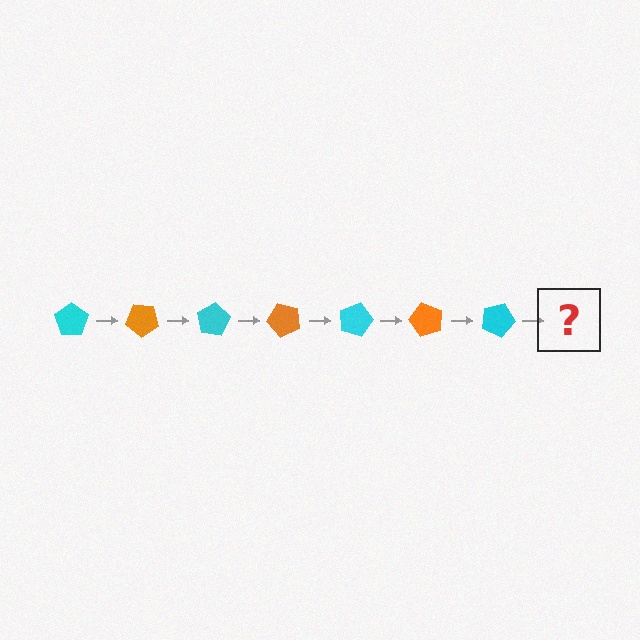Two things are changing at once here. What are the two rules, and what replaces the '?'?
The two rules are that it rotates 40 degrees each step and the color cycles through cyan and orange. The '?' should be an orange pentagon, rotated 280 degrees from the start.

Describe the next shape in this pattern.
It should be an orange pentagon, rotated 280 degrees from the start.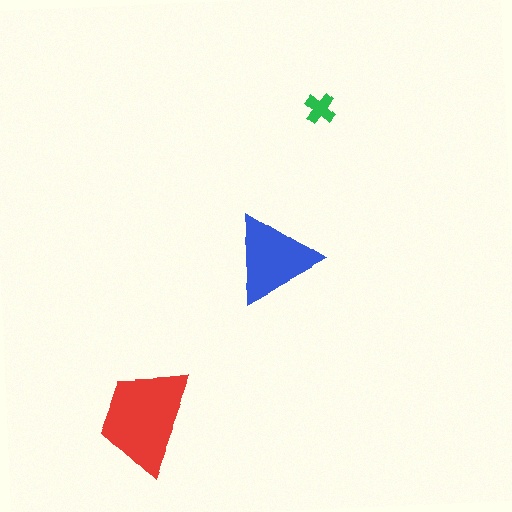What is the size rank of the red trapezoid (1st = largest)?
1st.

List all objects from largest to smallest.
The red trapezoid, the blue triangle, the green cross.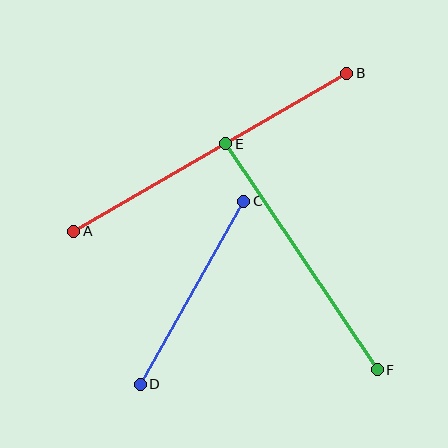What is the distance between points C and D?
The distance is approximately 210 pixels.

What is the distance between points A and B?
The distance is approximately 315 pixels.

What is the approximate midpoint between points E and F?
The midpoint is at approximately (302, 257) pixels.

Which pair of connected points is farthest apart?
Points A and B are farthest apart.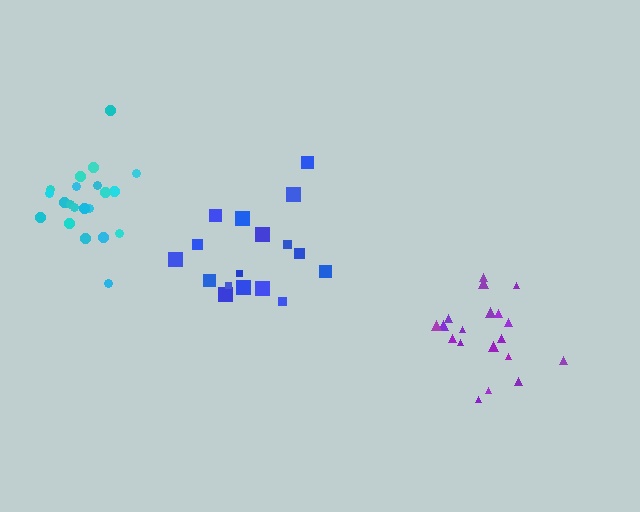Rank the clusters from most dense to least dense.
cyan, purple, blue.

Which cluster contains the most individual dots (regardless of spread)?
Cyan (21).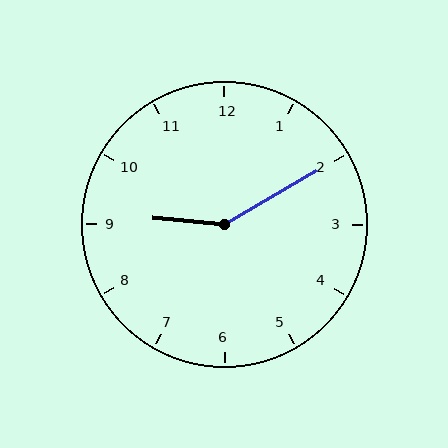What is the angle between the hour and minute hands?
Approximately 145 degrees.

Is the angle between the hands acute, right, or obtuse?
It is obtuse.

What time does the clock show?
9:10.